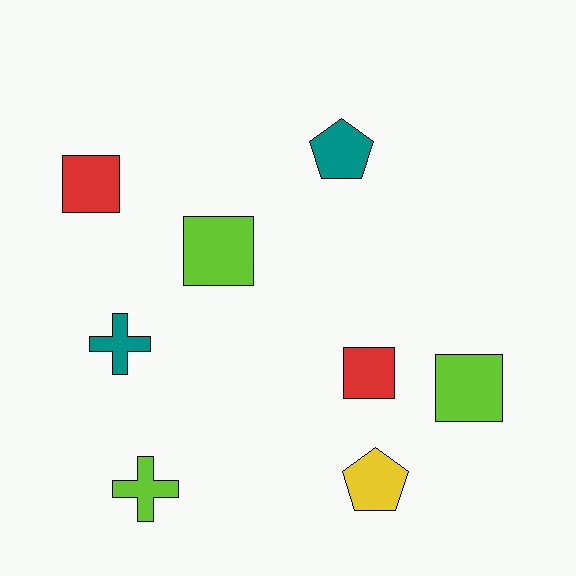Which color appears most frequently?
Lime, with 3 objects.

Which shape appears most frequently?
Square, with 4 objects.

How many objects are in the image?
There are 8 objects.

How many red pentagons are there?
There are no red pentagons.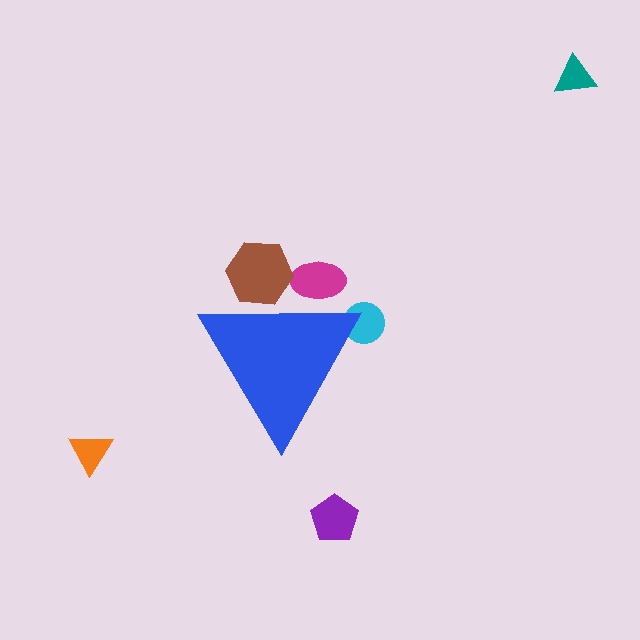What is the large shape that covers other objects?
A blue triangle.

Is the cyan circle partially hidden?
Yes, the cyan circle is partially hidden behind the blue triangle.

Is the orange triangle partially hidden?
No, the orange triangle is fully visible.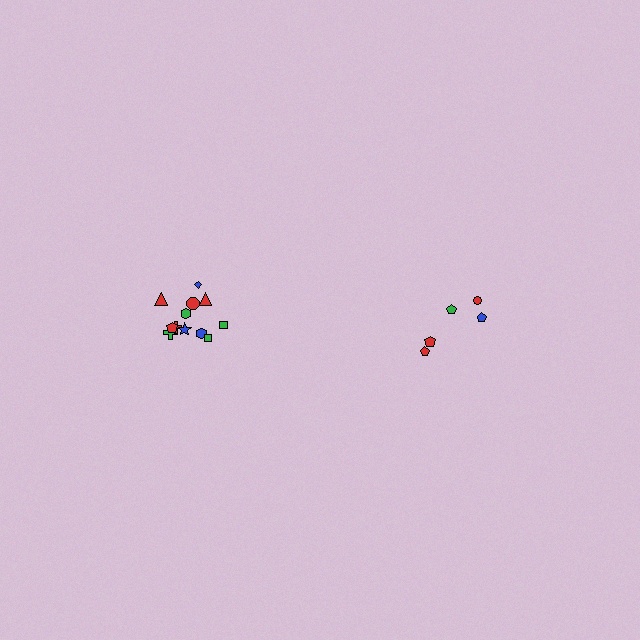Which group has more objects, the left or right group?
The left group.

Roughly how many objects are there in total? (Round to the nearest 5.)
Roughly 15 objects in total.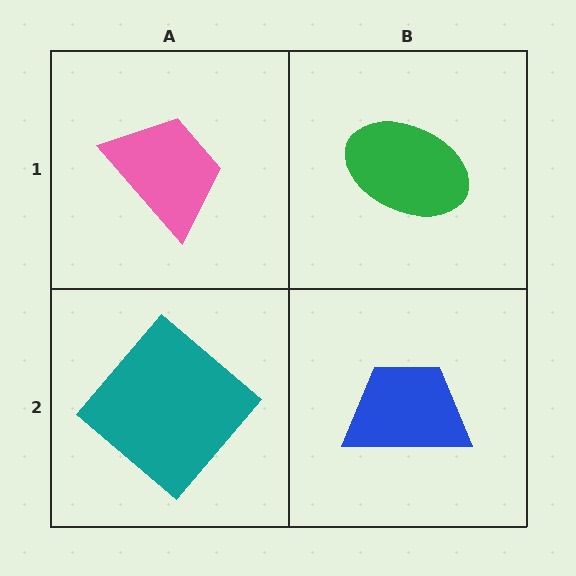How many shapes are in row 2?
2 shapes.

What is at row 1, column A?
A pink trapezoid.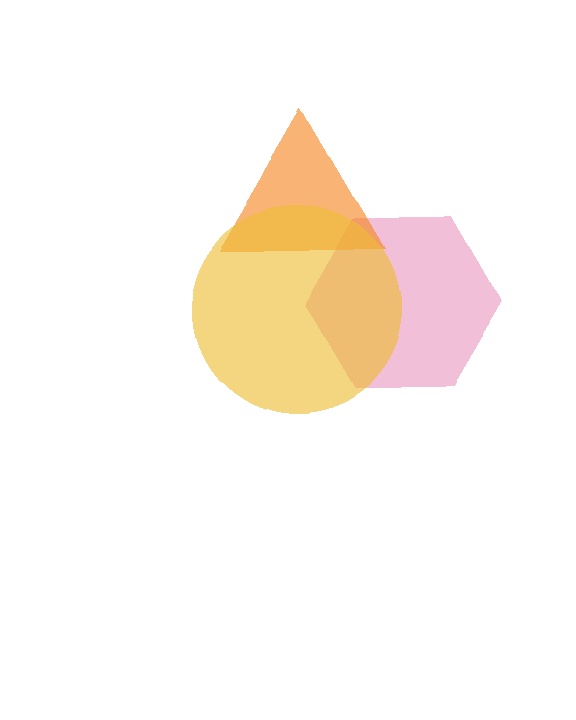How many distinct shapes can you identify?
There are 3 distinct shapes: a pink hexagon, an orange triangle, a yellow circle.